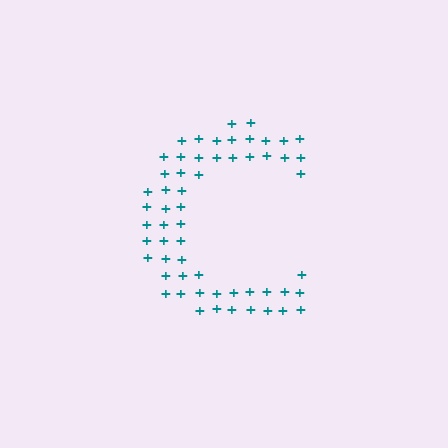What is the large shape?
The large shape is the letter C.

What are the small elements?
The small elements are plus signs.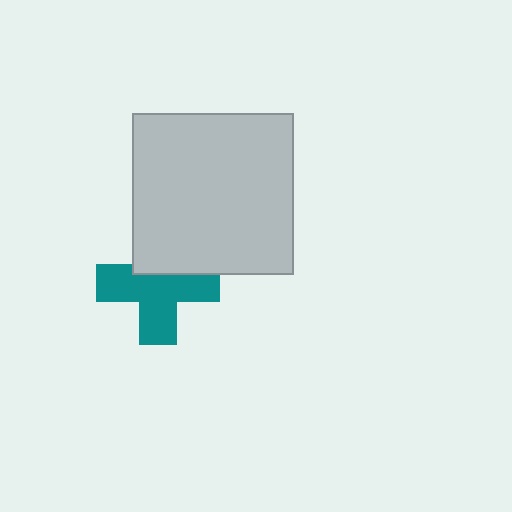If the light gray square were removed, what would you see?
You would see the complete teal cross.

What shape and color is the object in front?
The object in front is a light gray square.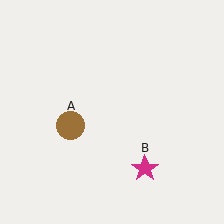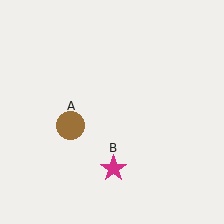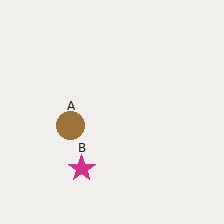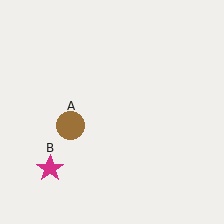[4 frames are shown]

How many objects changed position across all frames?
1 object changed position: magenta star (object B).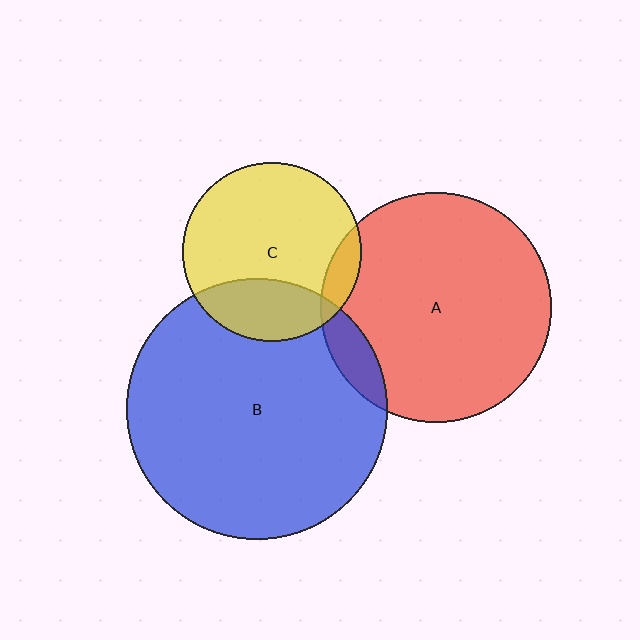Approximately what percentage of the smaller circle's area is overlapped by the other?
Approximately 10%.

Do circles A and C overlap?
Yes.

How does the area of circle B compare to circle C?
Approximately 2.1 times.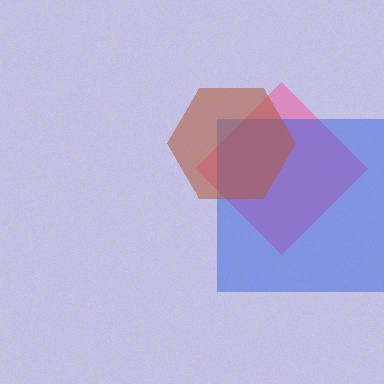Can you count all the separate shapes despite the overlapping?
Yes, there are 3 separate shapes.